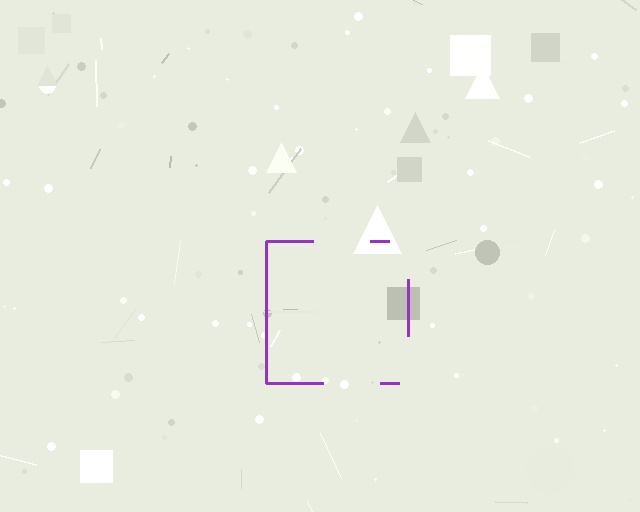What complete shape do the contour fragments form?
The contour fragments form a square.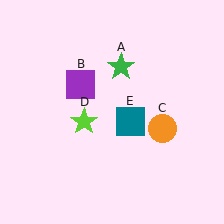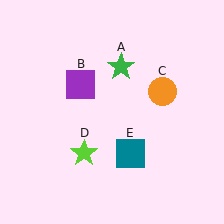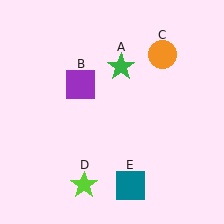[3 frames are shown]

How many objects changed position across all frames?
3 objects changed position: orange circle (object C), lime star (object D), teal square (object E).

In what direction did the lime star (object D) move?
The lime star (object D) moved down.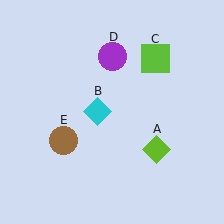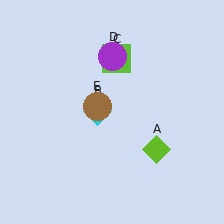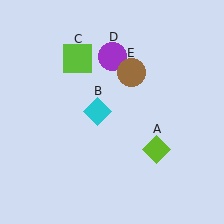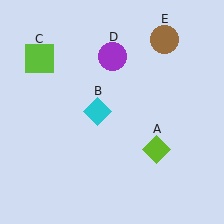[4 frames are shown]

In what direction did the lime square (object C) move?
The lime square (object C) moved left.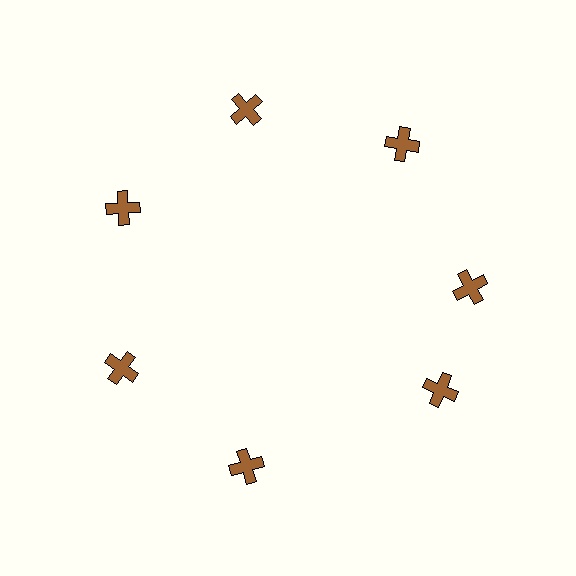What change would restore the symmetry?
The symmetry would be restored by rotating it back into even spacing with its neighbors so that all 7 crosses sit at equal angles and equal distance from the center.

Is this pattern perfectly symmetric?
No. The 7 brown crosses are arranged in a ring, but one element near the 5 o'clock position is rotated out of alignment along the ring, breaking the 7-fold rotational symmetry.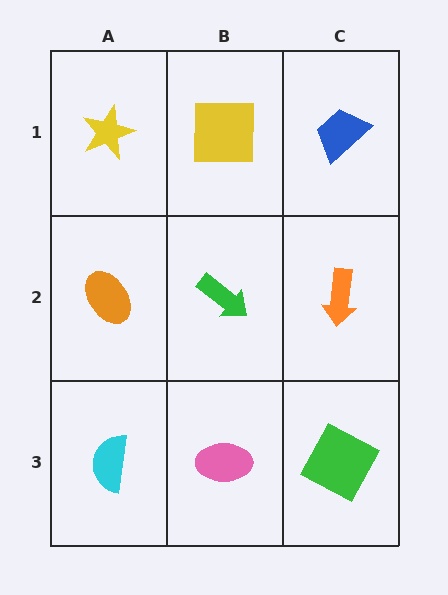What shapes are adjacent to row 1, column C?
An orange arrow (row 2, column C), a yellow square (row 1, column B).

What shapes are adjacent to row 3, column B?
A green arrow (row 2, column B), a cyan semicircle (row 3, column A), a green square (row 3, column C).